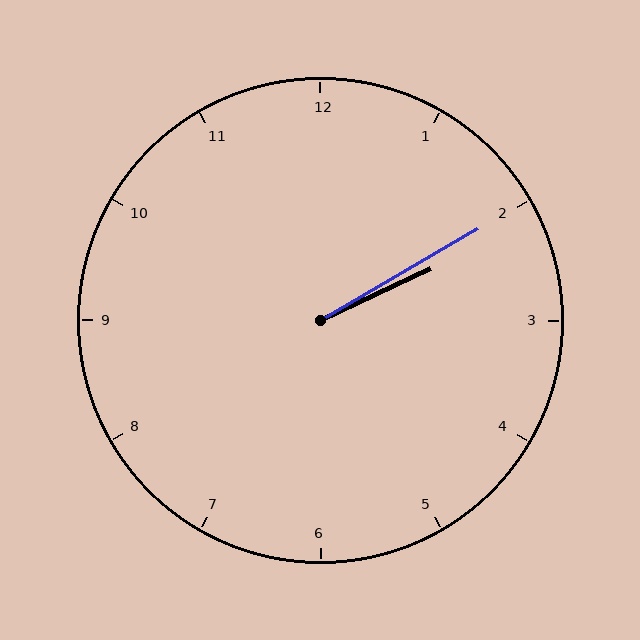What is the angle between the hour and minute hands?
Approximately 5 degrees.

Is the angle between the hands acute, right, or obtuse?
It is acute.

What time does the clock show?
2:10.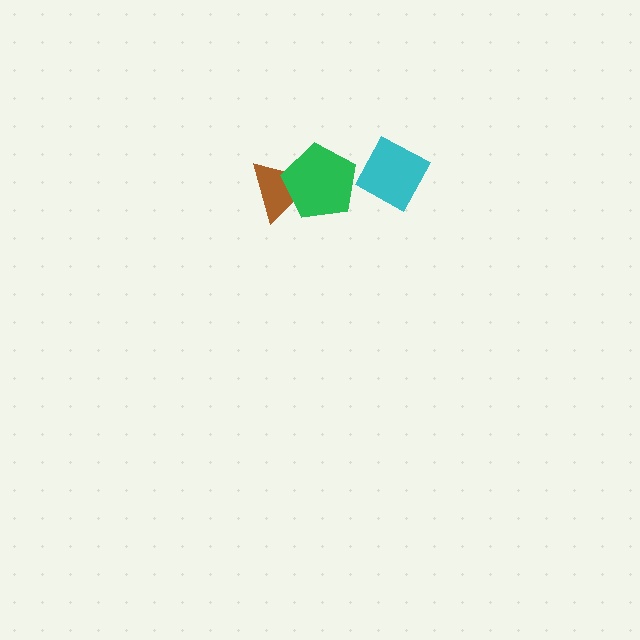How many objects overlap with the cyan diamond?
0 objects overlap with the cyan diamond.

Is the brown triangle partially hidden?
Yes, it is partially covered by another shape.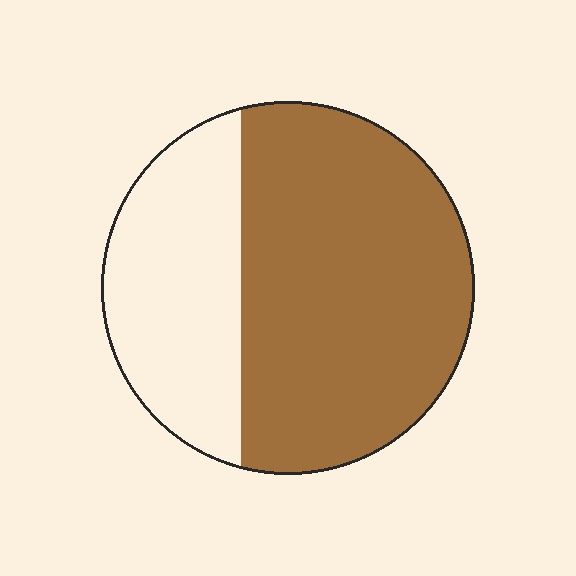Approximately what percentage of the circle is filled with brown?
Approximately 65%.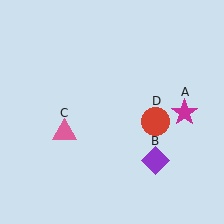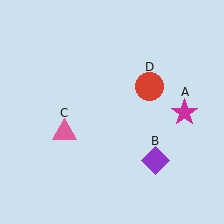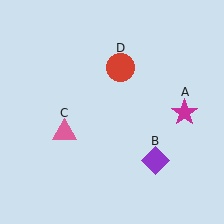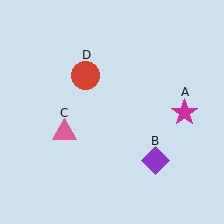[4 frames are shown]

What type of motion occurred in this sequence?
The red circle (object D) rotated counterclockwise around the center of the scene.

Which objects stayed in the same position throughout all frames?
Magenta star (object A) and purple diamond (object B) and pink triangle (object C) remained stationary.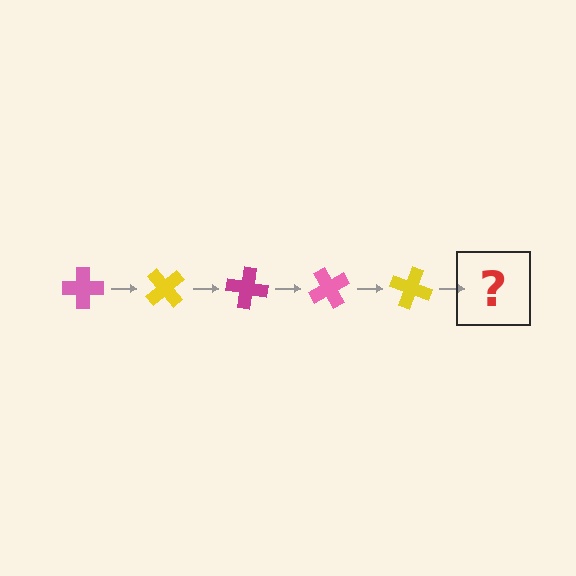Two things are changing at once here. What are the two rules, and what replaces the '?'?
The two rules are that it rotates 50 degrees each step and the color cycles through pink, yellow, and magenta. The '?' should be a magenta cross, rotated 250 degrees from the start.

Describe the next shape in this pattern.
It should be a magenta cross, rotated 250 degrees from the start.